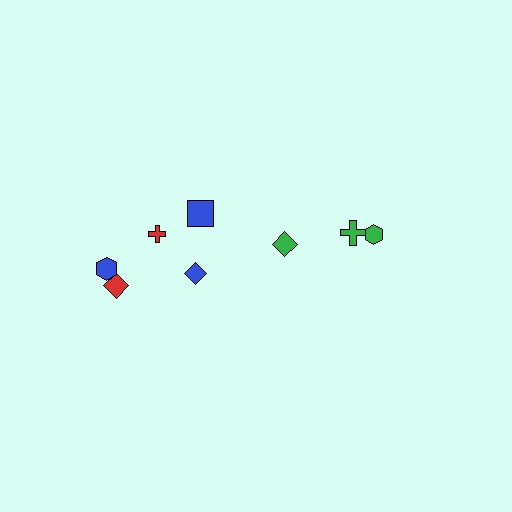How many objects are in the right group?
There are 3 objects.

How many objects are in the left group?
There are 5 objects.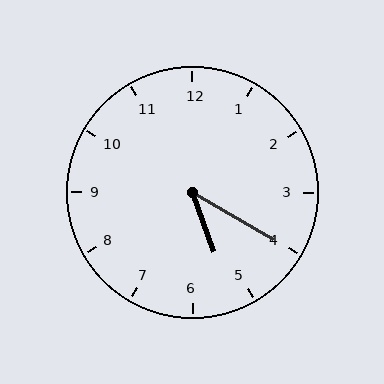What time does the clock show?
5:20.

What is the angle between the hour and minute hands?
Approximately 40 degrees.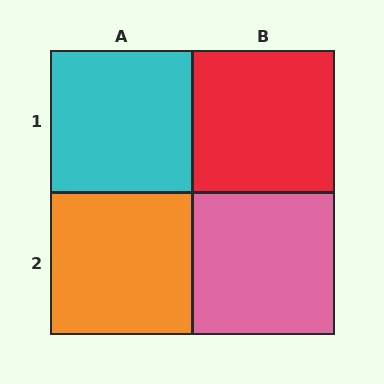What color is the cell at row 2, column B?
Pink.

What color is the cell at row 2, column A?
Orange.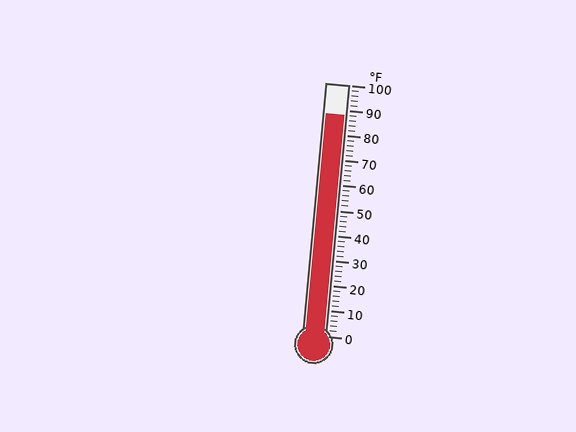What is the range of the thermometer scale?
The thermometer scale ranges from 0°F to 100°F.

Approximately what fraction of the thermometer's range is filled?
The thermometer is filled to approximately 90% of its range.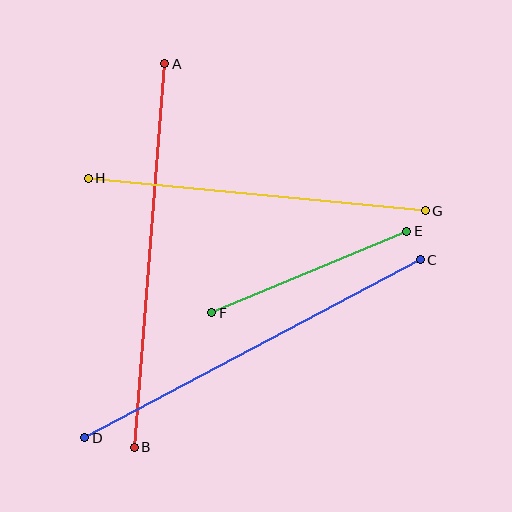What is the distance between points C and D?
The distance is approximately 380 pixels.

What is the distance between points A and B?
The distance is approximately 385 pixels.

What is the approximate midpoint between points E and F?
The midpoint is at approximately (309, 272) pixels.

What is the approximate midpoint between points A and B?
The midpoint is at approximately (150, 255) pixels.